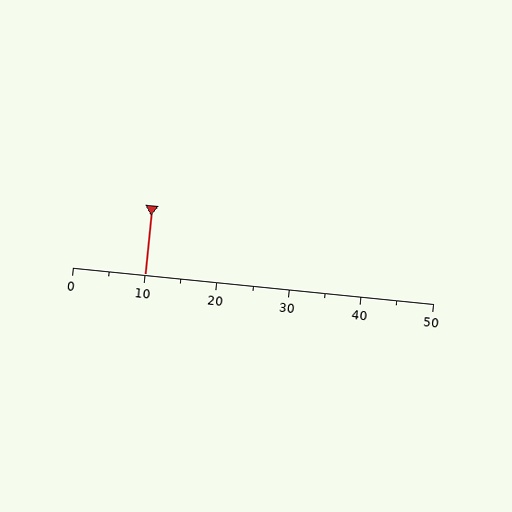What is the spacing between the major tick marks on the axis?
The major ticks are spaced 10 apart.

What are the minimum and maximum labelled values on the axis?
The axis runs from 0 to 50.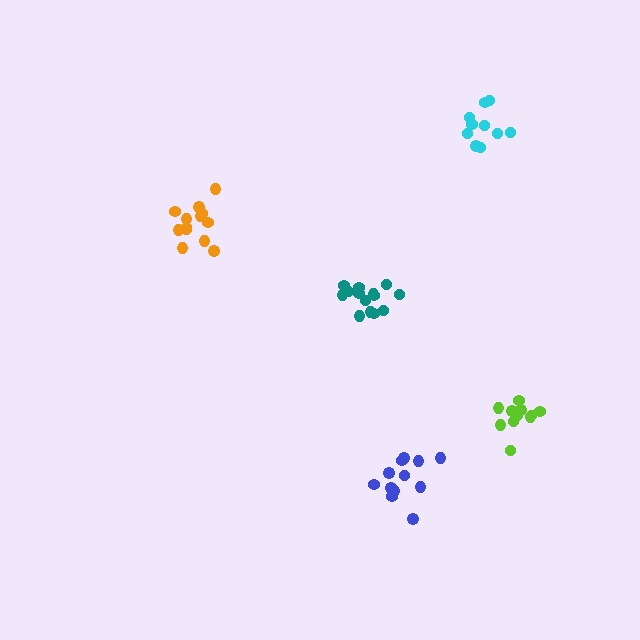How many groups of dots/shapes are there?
There are 5 groups.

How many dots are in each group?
Group 1: 12 dots, Group 2: 13 dots, Group 3: 14 dots, Group 4: 11 dots, Group 5: 10 dots (60 total).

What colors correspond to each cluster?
The clusters are colored: blue, orange, teal, lime, cyan.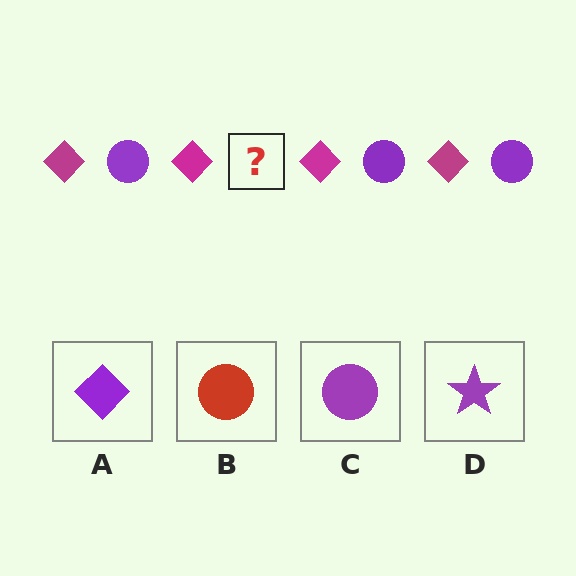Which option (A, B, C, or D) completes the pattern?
C.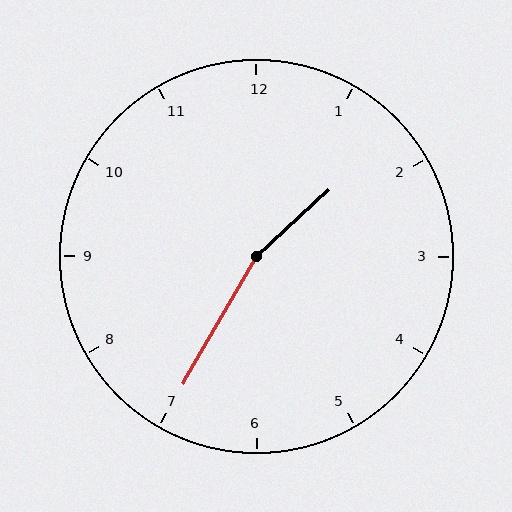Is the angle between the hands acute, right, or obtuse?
It is obtuse.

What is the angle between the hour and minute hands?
Approximately 162 degrees.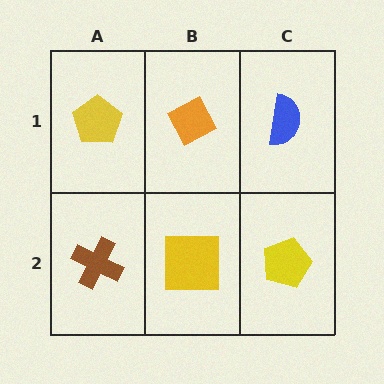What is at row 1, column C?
A blue semicircle.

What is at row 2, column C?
A yellow pentagon.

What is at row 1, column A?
A yellow pentagon.